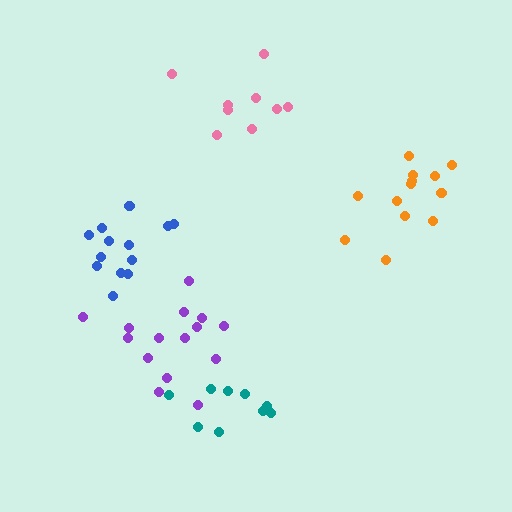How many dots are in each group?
Group 1: 13 dots, Group 2: 9 dots, Group 3: 9 dots, Group 4: 15 dots, Group 5: 14 dots (60 total).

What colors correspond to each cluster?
The clusters are colored: orange, teal, pink, purple, blue.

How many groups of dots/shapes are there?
There are 5 groups.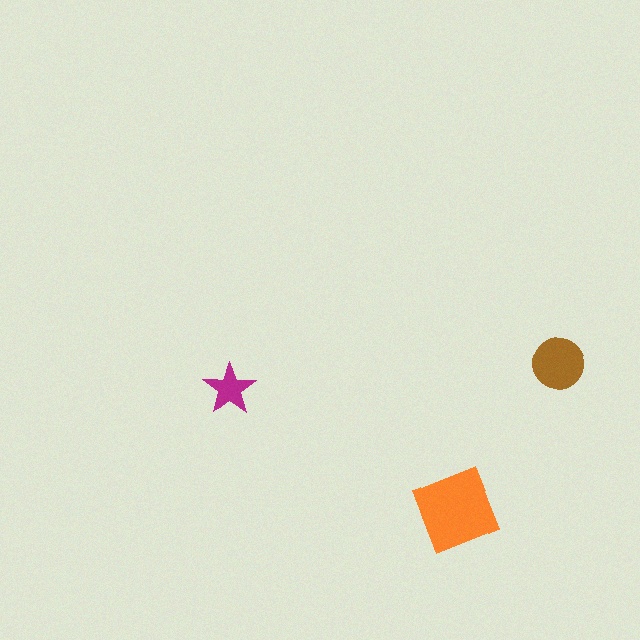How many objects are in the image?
There are 3 objects in the image.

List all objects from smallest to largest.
The magenta star, the brown circle, the orange diamond.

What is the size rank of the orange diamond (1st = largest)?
1st.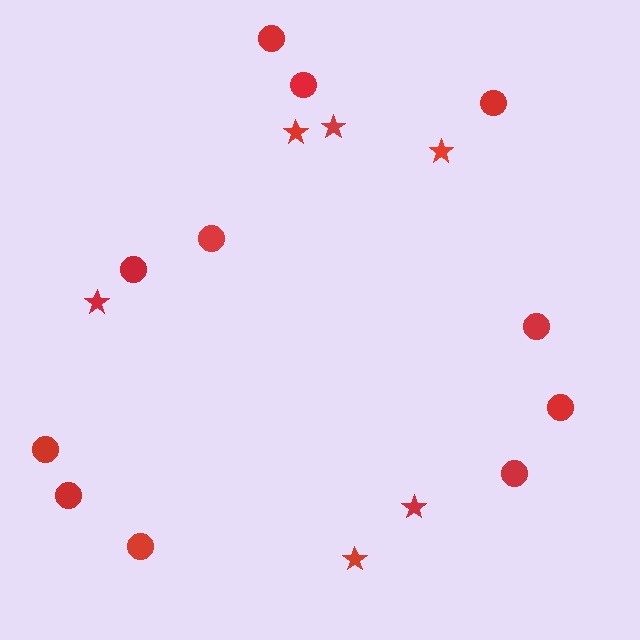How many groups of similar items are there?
There are 2 groups: one group of stars (6) and one group of circles (11).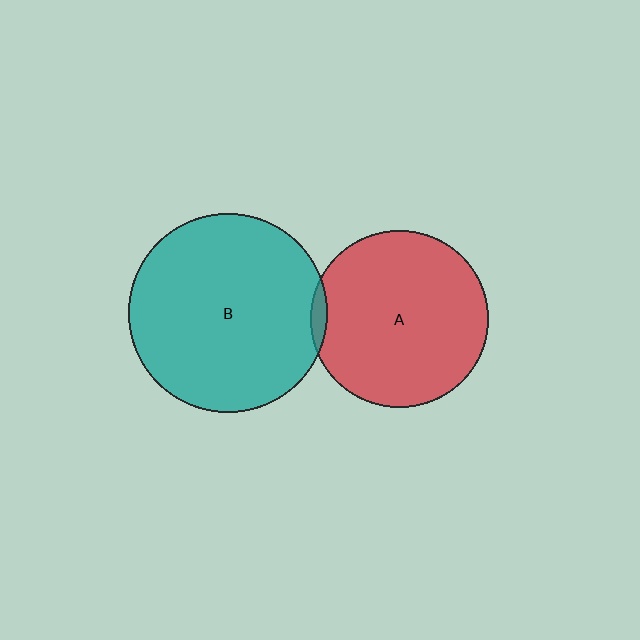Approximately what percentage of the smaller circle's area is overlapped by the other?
Approximately 5%.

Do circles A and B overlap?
Yes.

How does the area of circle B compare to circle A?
Approximately 1.3 times.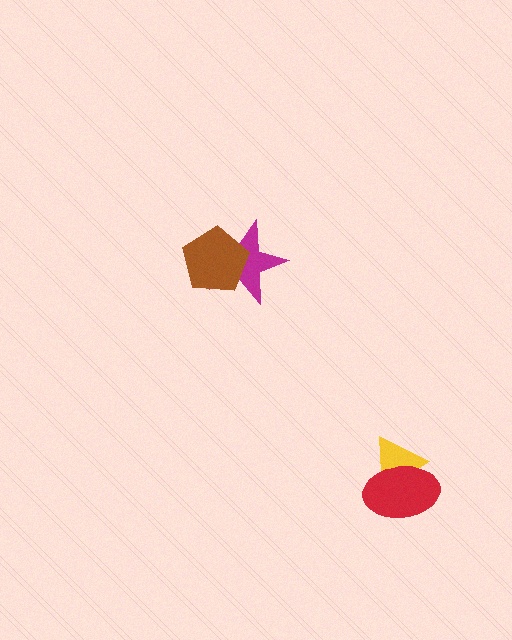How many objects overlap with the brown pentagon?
1 object overlaps with the brown pentagon.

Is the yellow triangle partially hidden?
Yes, it is partially covered by another shape.